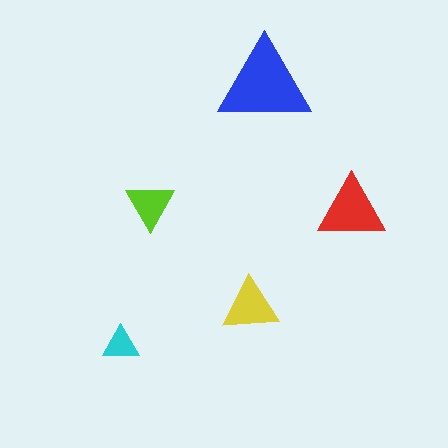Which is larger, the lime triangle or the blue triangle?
The blue one.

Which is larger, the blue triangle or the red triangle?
The blue one.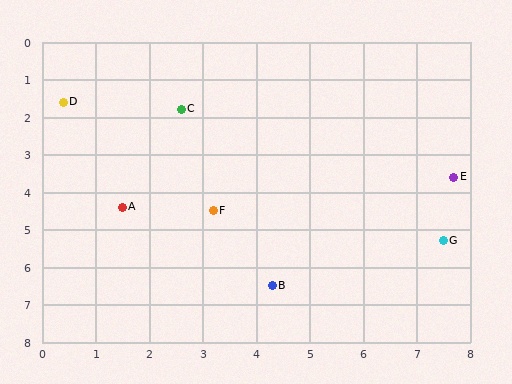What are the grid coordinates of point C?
Point C is at approximately (2.6, 1.8).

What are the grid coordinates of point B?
Point B is at approximately (4.3, 6.5).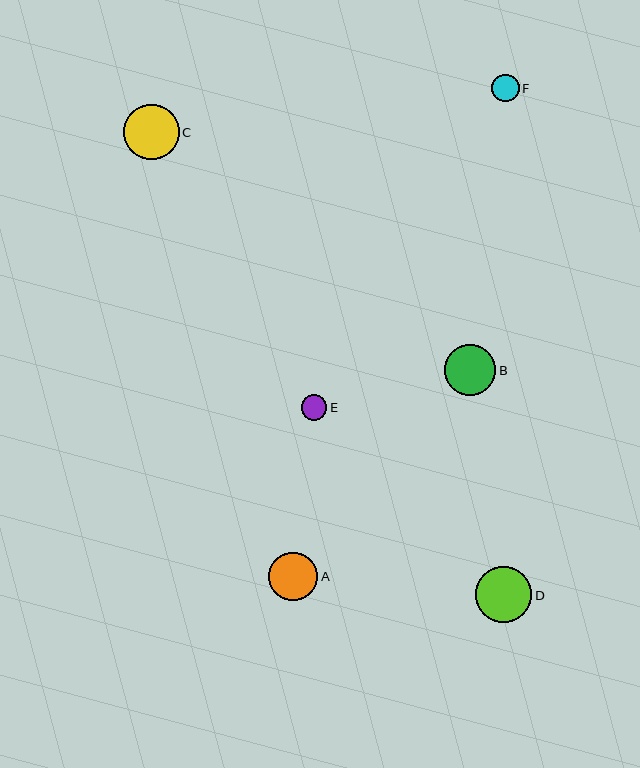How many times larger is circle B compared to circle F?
Circle B is approximately 1.8 times the size of circle F.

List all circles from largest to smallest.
From largest to smallest: D, C, B, A, F, E.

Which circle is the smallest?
Circle E is the smallest with a size of approximately 26 pixels.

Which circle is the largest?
Circle D is the largest with a size of approximately 56 pixels.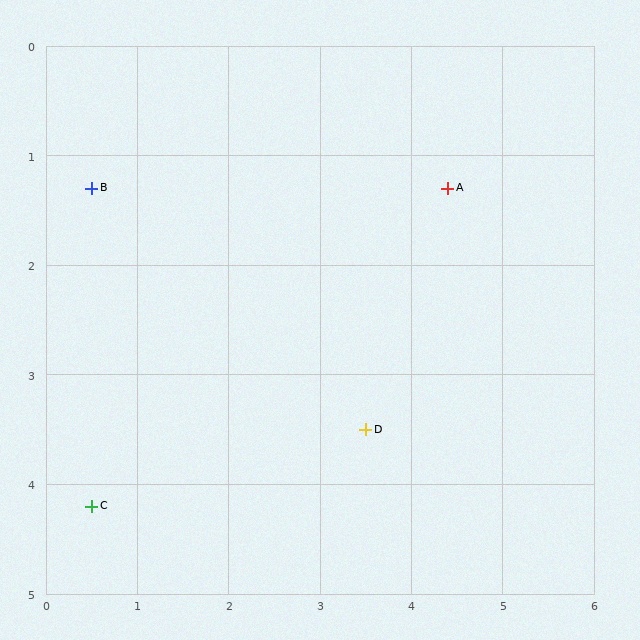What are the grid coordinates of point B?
Point B is at approximately (0.5, 1.3).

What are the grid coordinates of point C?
Point C is at approximately (0.5, 4.2).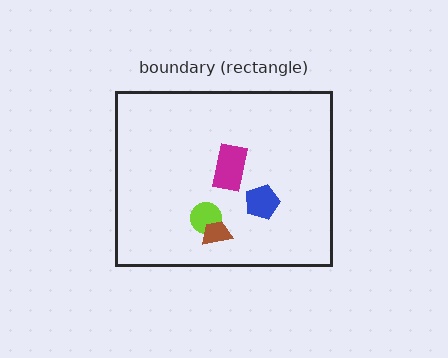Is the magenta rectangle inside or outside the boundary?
Inside.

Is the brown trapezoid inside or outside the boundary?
Inside.